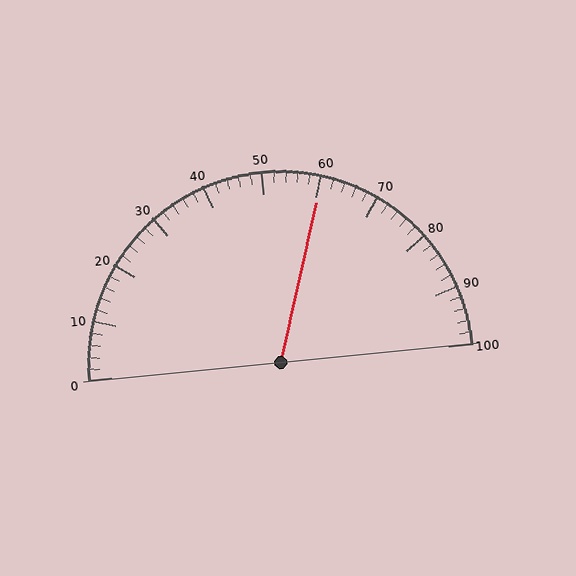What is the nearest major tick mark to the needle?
The nearest major tick mark is 60.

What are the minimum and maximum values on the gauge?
The gauge ranges from 0 to 100.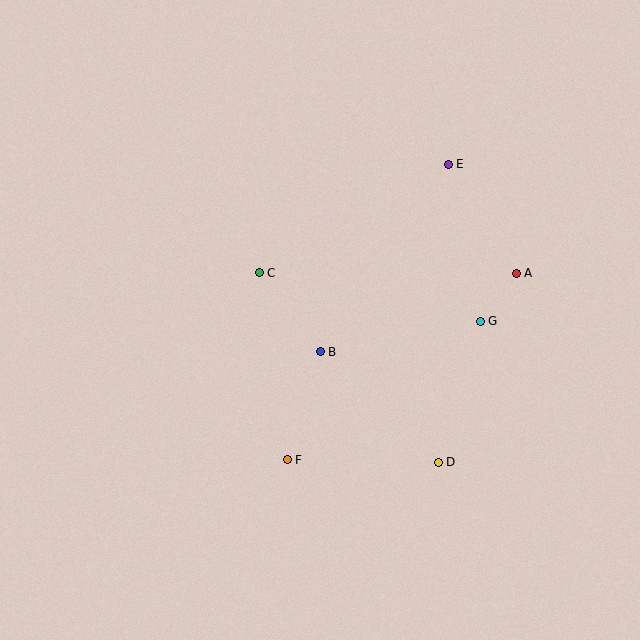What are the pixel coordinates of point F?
Point F is at (288, 460).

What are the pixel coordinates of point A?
Point A is at (516, 273).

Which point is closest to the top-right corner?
Point E is closest to the top-right corner.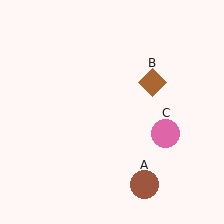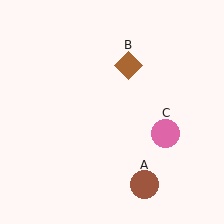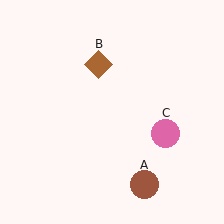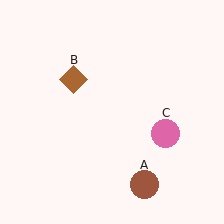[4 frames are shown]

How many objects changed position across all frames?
1 object changed position: brown diamond (object B).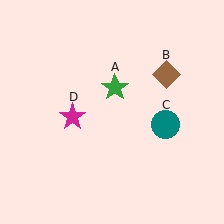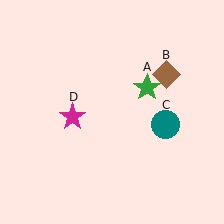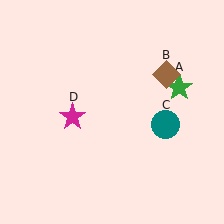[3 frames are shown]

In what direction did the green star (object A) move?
The green star (object A) moved right.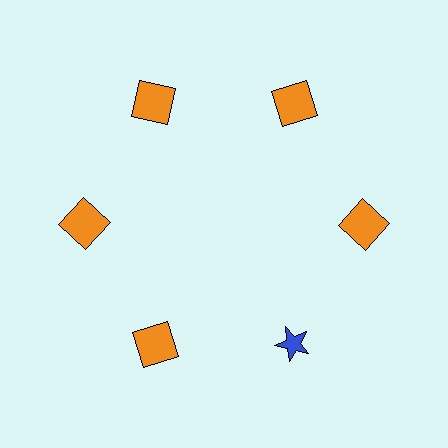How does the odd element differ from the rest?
It differs in both color (blue instead of orange) and shape (star instead of square).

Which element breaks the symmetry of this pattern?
The blue star at roughly the 5 o'clock position breaks the symmetry. All other shapes are orange squares.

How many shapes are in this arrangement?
There are 6 shapes arranged in a ring pattern.